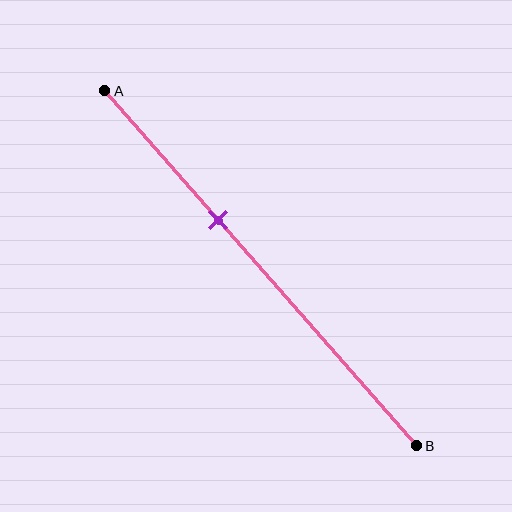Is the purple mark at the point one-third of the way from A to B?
No, the mark is at about 35% from A, not at the 33% one-third point.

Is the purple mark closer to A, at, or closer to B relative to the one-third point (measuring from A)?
The purple mark is closer to point B than the one-third point of segment AB.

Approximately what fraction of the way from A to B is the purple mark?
The purple mark is approximately 35% of the way from A to B.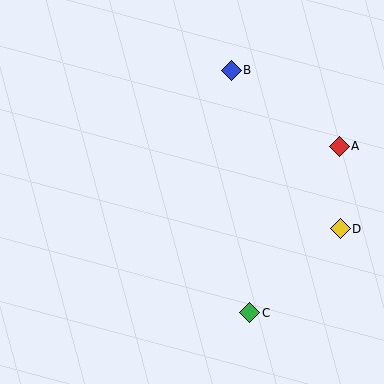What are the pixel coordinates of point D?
Point D is at (340, 229).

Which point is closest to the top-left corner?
Point B is closest to the top-left corner.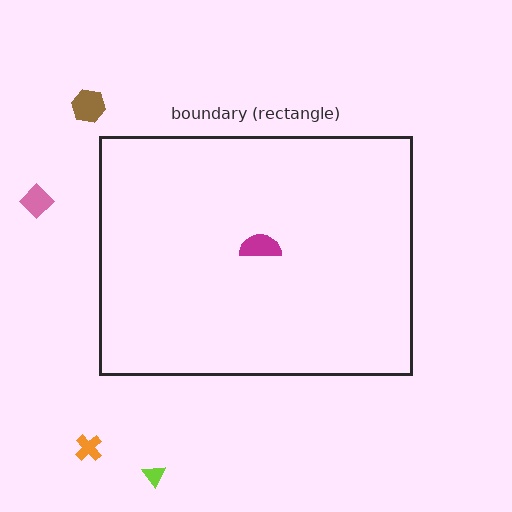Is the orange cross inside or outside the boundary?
Outside.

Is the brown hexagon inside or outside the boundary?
Outside.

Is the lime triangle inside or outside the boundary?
Outside.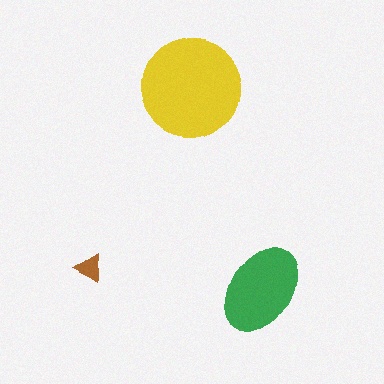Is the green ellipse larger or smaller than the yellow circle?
Smaller.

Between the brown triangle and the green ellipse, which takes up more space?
The green ellipse.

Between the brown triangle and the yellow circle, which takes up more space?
The yellow circle.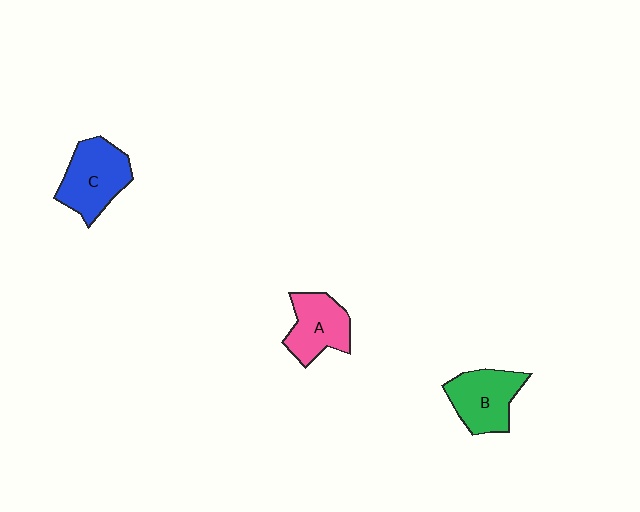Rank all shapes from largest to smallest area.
From largest to smallest: C (blue), B (green), A (pink).